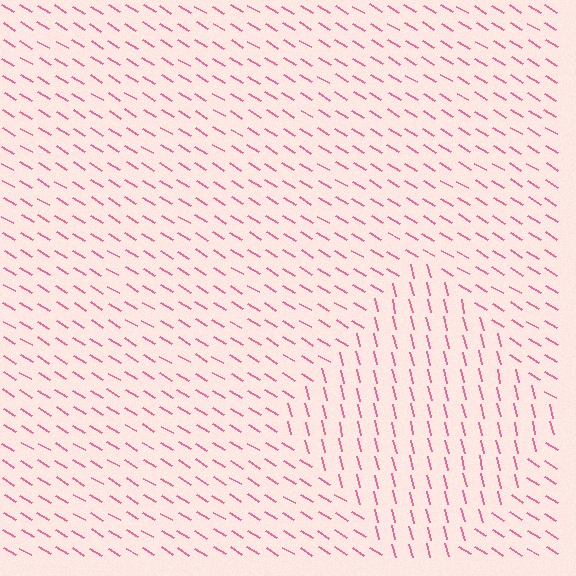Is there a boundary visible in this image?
Yes, there is a texture boundary formed by a change in line orientation.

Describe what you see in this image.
The image is filled with small pink line segments. A diamond region in the image has lines oriented differently from the surrounding lines, creating a visible texture boundary.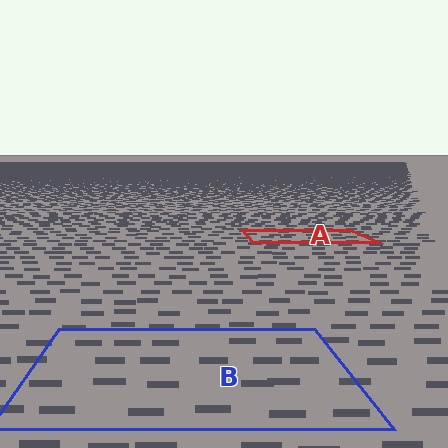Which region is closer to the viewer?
Region B is closer. The texture elements there are larger and more spread out.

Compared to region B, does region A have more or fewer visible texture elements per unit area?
Region A has more texture elements per unit area — they are packed more densely because it is farther away.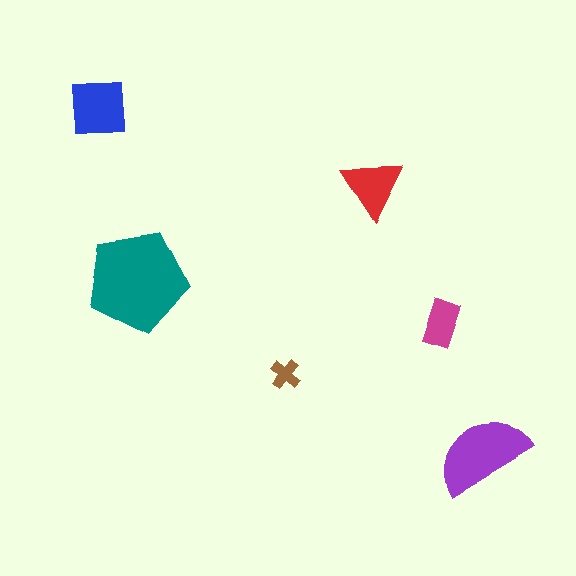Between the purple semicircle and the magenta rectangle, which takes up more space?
The purple semicircle.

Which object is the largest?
The teal pentagon.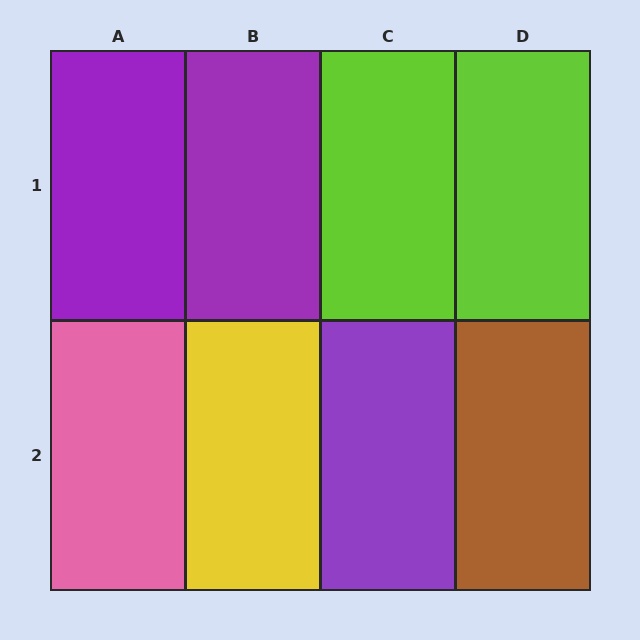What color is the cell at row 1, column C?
Lime.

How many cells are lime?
2 cells are lime.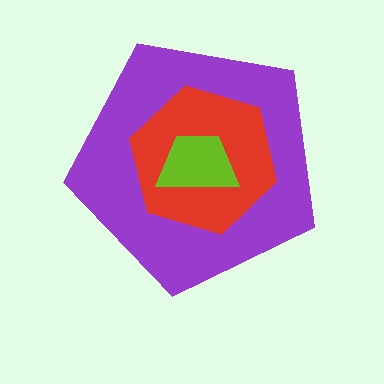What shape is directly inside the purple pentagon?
The red hexagon.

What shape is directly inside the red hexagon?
The lime trapezoid.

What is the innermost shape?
The lime trapezoid.